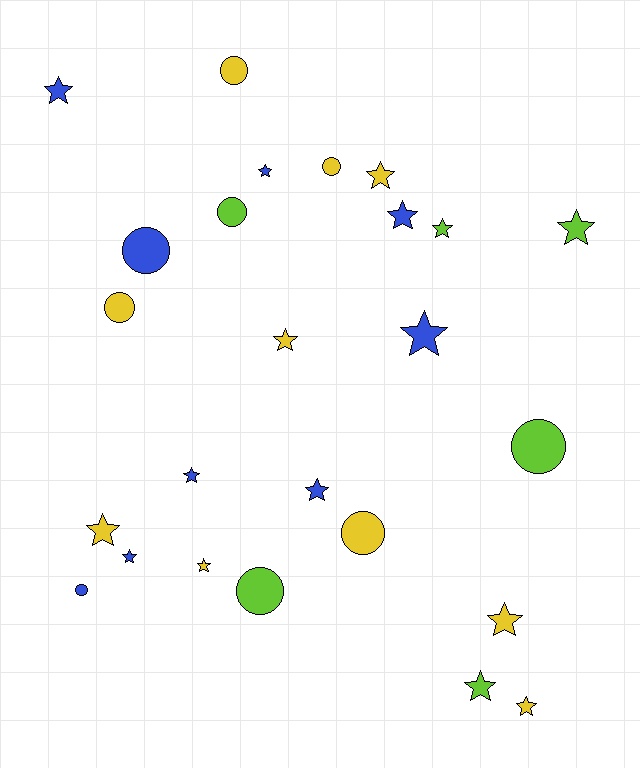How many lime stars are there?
There are 3 lime stars.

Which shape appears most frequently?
Star, with 16 objects.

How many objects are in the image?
There are 25 objects.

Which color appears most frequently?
Yellow, with 10 objects.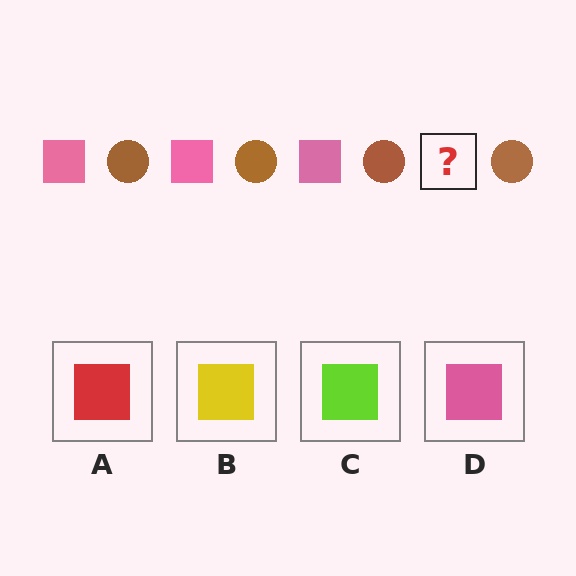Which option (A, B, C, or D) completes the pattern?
D.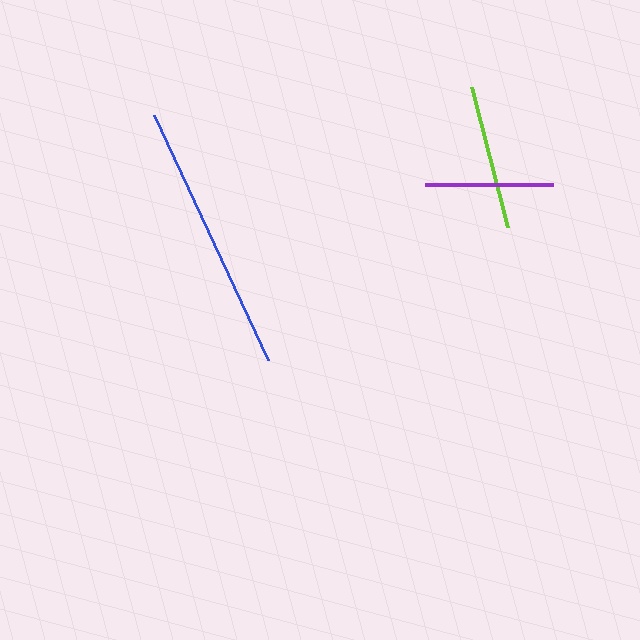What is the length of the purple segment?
The purple segment is approximately 128 pixels long.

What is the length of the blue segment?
The blue segment is approximately 271 pixels long.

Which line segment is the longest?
The blue line is the longest at approximately 271 pixels.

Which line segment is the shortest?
The purple line is the shortest at approximately 128 pixels.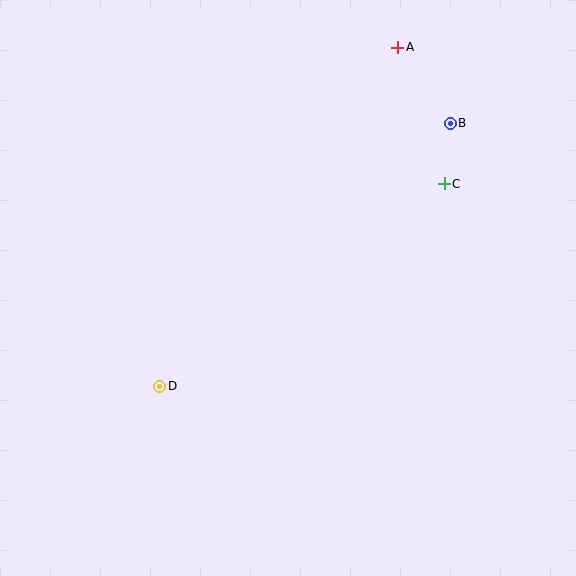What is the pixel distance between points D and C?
The distance between D and C is 349 pixels.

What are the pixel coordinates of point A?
Point A is at (398, 47).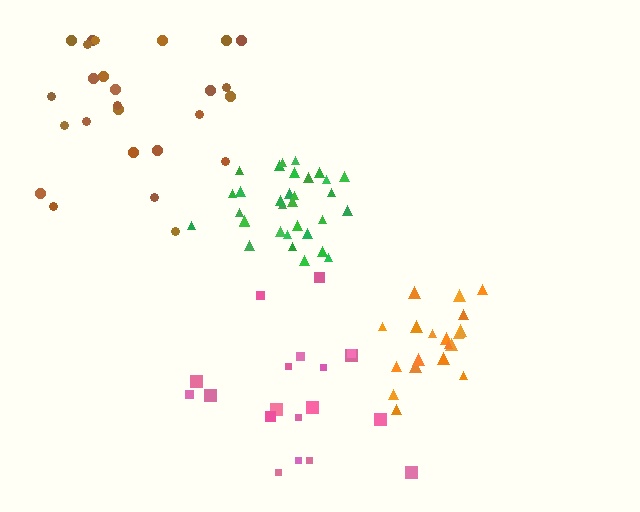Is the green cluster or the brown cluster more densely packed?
Green.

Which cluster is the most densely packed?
Green.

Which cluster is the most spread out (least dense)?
Pink.